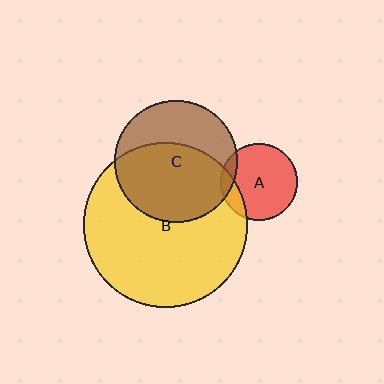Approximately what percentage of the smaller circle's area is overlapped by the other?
Approximately 60%.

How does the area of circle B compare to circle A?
Approximately 4.6 times.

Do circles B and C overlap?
Yes.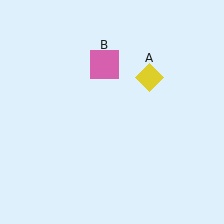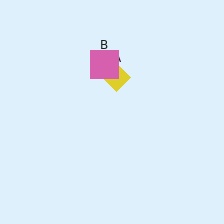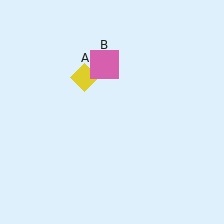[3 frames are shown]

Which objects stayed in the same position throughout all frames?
Pink square (object B) remained stationary.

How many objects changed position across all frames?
1 object changed position: yellow diamond (object A).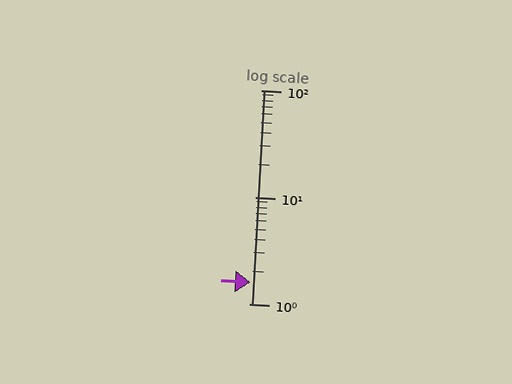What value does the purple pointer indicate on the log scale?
The pointer indicates approximately 1.6.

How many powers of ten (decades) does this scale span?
The scale spans 2 decades, from 1 to 100.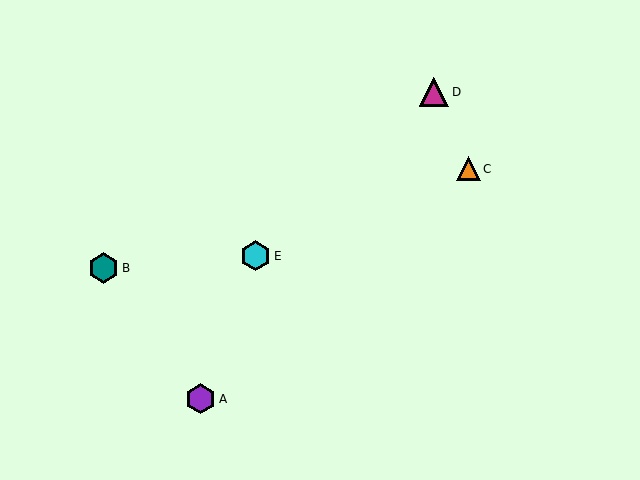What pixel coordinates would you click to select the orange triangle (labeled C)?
Click at (468, 169) to select the orange triangle C.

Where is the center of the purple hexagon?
The center of the purple hexagon is at (201, 399).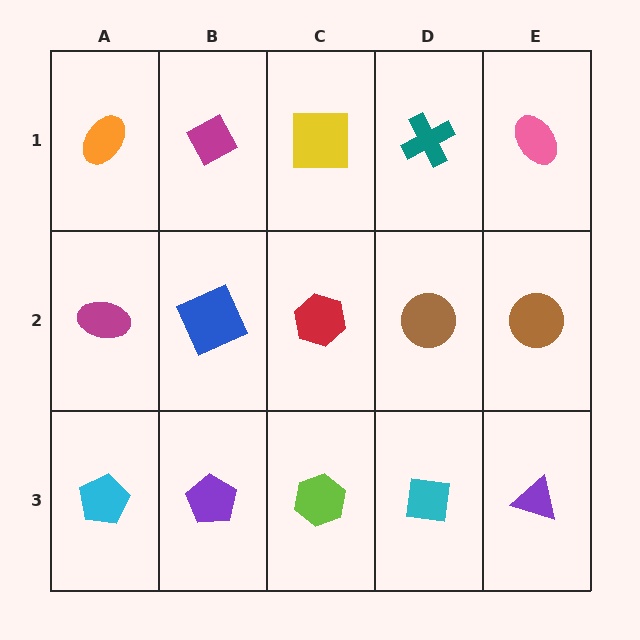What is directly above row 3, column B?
A blue square.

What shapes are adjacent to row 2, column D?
A teal cross (row 1, column D), a cyan square (row 3, column D), a red hexagon (row 2, column C), a brown circle (row 2, column E).